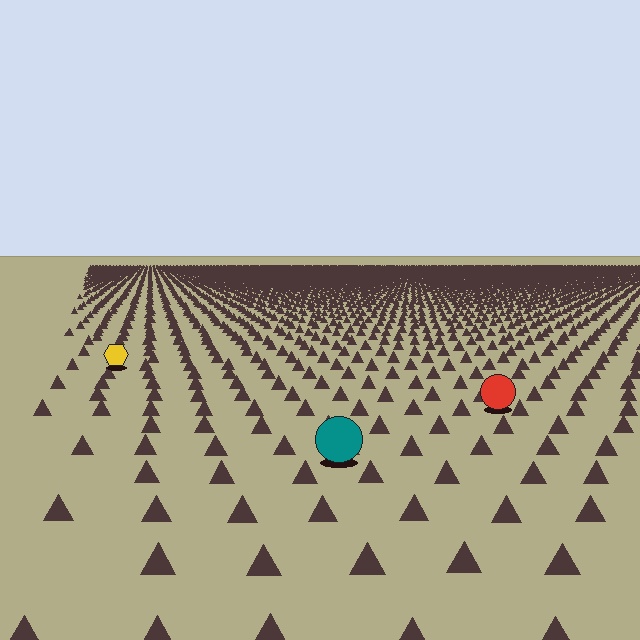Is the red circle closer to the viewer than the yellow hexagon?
Yes. The red circle is closer — you can tell from the texture gradient: the ground texture is coarser near it.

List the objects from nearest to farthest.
From nearest to farthest: the teal circle, the red circle, the yellow hexagon.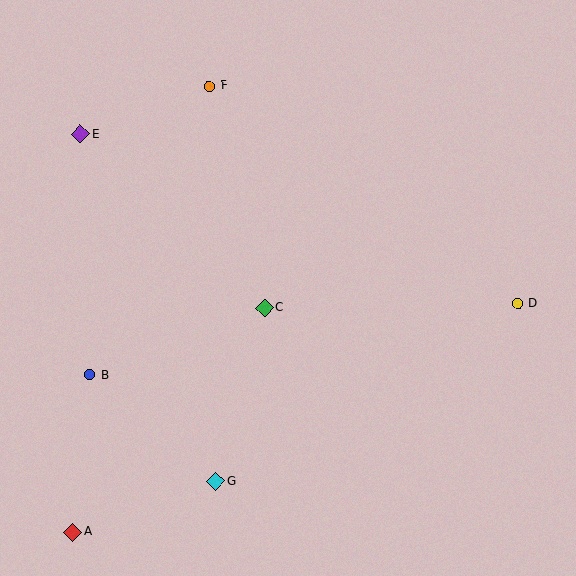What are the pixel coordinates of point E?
Point E is at (80, 134).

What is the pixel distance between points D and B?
The distance between D and B is 434 pixels.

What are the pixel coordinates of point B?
Point B is at (90, 375).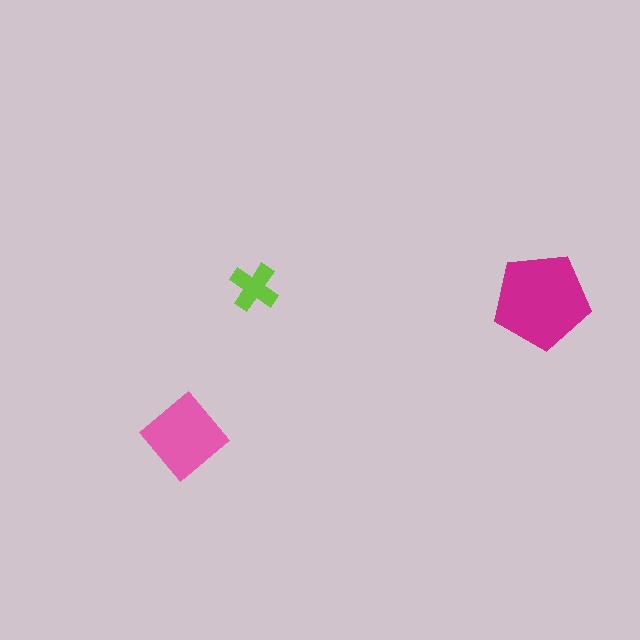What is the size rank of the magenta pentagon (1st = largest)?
1st.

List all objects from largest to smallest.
The magenta pentagon, the pink diamond, the lime cross.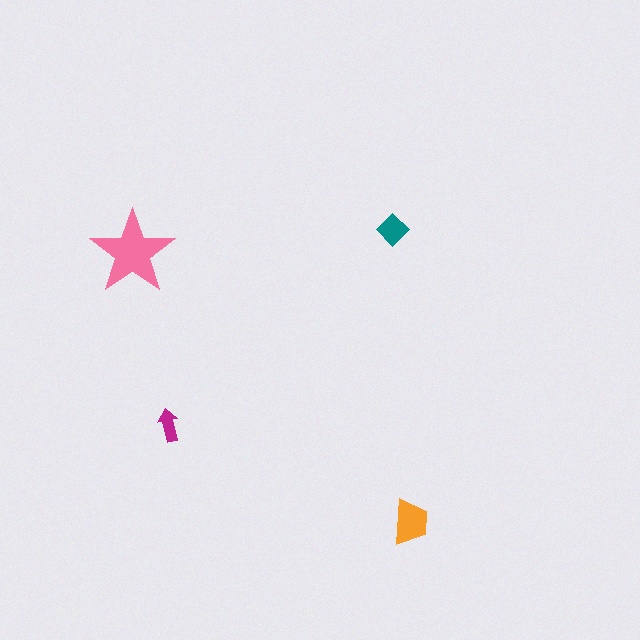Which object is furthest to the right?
The orange trapezoid is rightmost.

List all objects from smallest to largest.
The magenta arrow, the teal diamond, the orange trapezoid, the pink star.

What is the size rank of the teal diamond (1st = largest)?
3rd.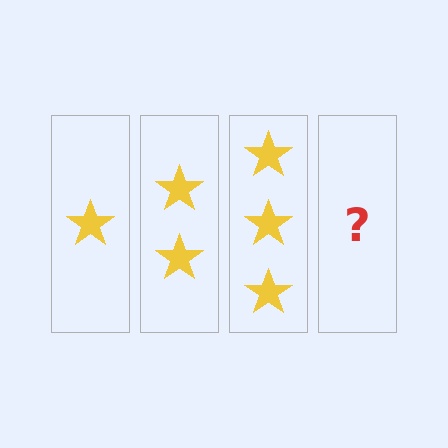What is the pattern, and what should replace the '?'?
The pattern is that each step adds one more star. The '?' should be 4 stars.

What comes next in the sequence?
The next element should be 4 stars.